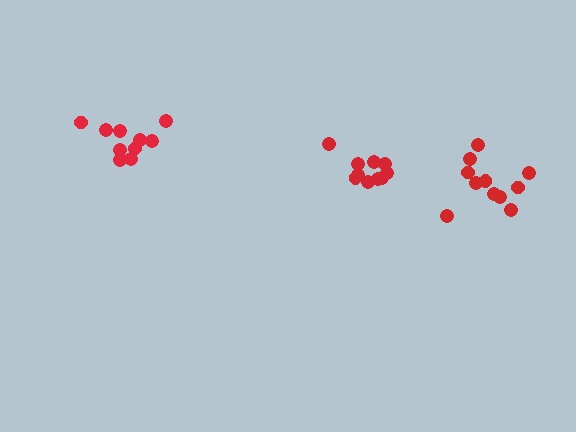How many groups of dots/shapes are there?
There are 3 groups.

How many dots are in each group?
Group 1: 10 dots, Group 2: 10 dots, Group 3: 11 dots (31 total).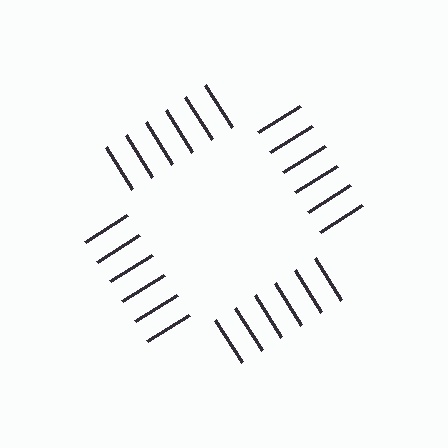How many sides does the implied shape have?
4 sides — the line-ends trace a square.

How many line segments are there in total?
24 — 6 along each of the 4 edges.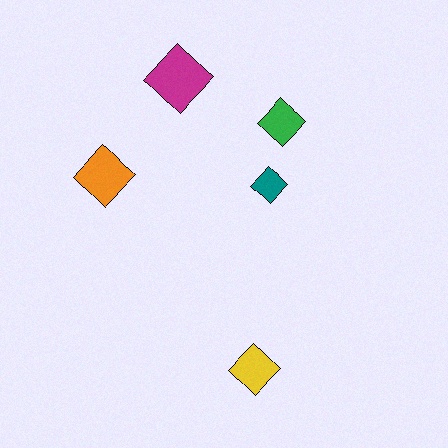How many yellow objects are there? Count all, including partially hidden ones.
There is 1 yellow object.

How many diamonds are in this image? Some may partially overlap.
There are 5 diamonds.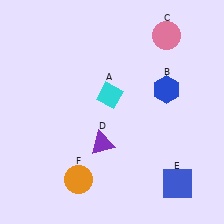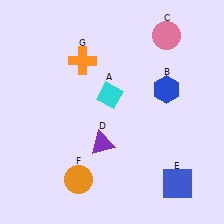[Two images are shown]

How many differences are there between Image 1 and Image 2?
There is 1 difference between the two images.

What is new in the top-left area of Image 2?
An orange cross (G) was added in the top-left area of Image 2.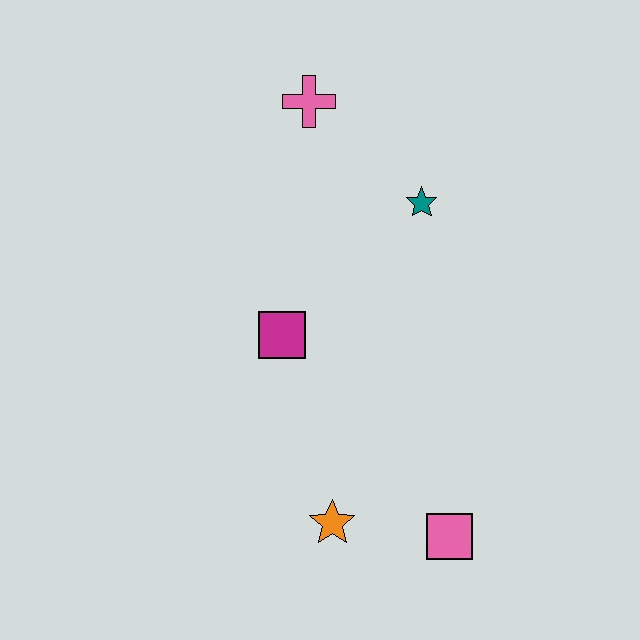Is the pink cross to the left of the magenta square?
No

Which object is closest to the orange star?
The pink square is closest to the orange star.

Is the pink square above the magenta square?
No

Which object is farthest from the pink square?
The pink cross is farthest from the pink square.